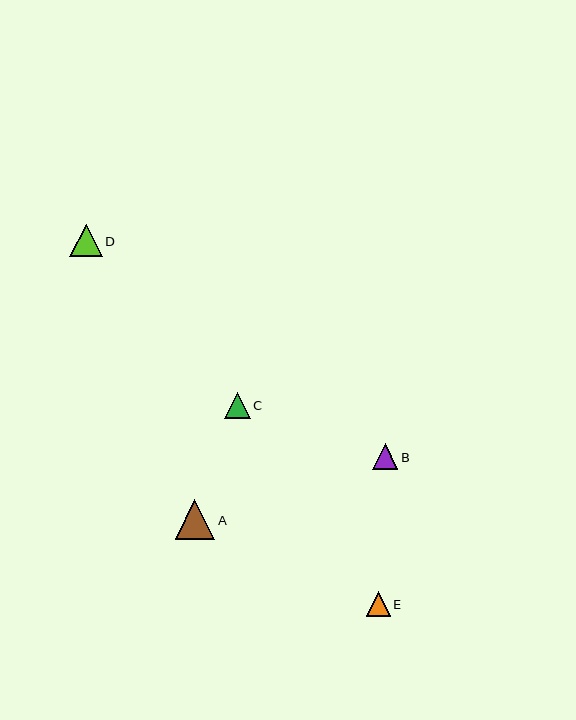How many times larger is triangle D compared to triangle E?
Triangle D is approximately 1.3 times the size of triangle E.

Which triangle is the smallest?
Triangle E is the smallest with a size of approximately 24 pixels.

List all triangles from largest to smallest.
From largest to smallest: A, D, C, B, E.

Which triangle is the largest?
Triangle A is the largest with a size of approximately 40 pixels.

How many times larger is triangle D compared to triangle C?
Triangle D is approximately 1.2 times the size of triangle C.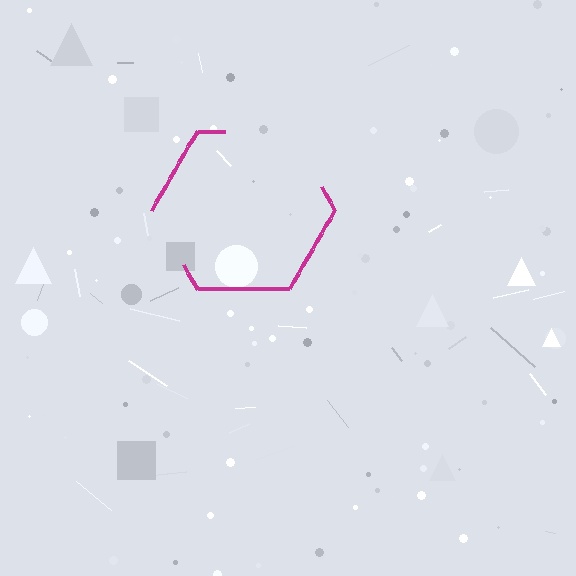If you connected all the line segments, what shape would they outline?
They would outline a hexagon.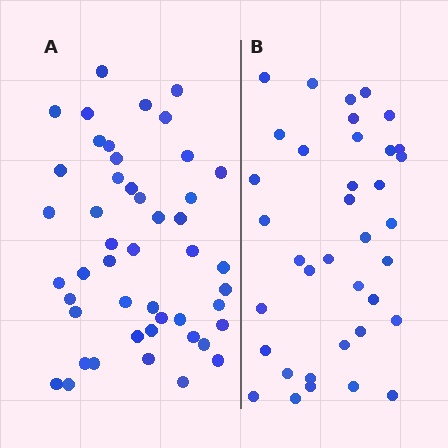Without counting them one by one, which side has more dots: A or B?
Region A (the left region) has more dots.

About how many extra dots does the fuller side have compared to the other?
Region A has roughly 10 or so more dots than region B.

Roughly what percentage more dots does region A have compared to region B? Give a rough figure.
About 25% more.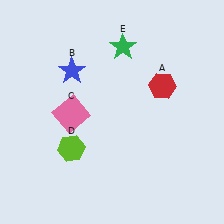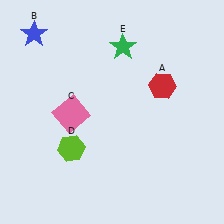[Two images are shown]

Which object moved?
The blue star (B) moved left.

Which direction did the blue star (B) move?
The blue star (B) moved left.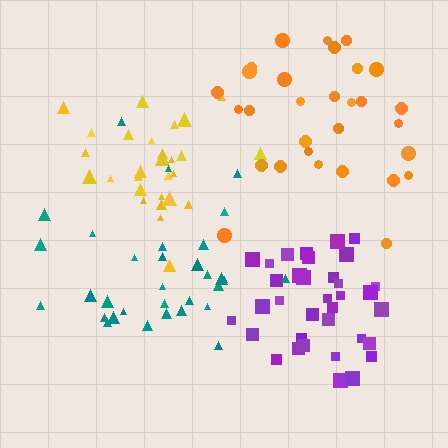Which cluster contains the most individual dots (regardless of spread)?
Purple (35).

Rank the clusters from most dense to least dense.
purple, yellow, teal, orange.